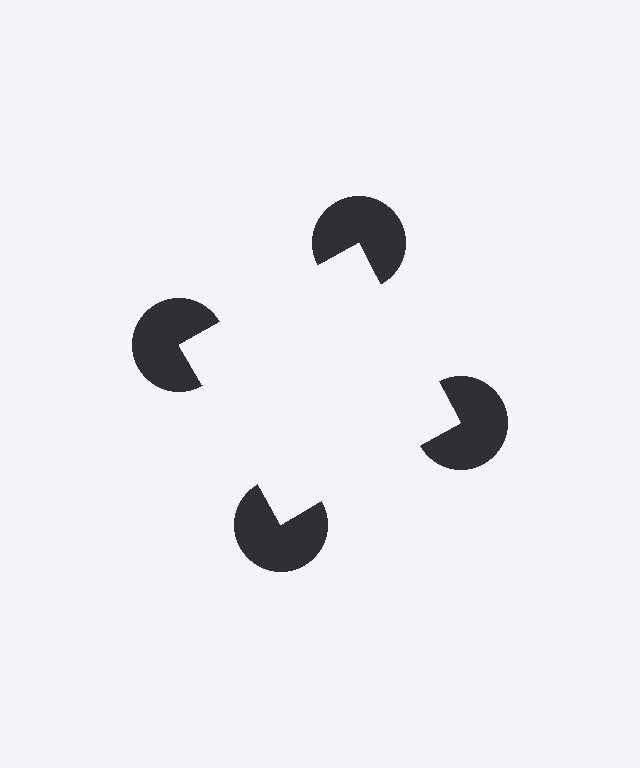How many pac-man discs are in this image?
There are 4 — one at each vertex of the illusory square.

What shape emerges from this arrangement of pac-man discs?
An illusory square — its edges are inferred from the aligned wedge cuts in the pac-man discs, not physically drawn.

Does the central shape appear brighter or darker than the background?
It typically appears slightly brighter than the background, even though no actual brightness change is drawn.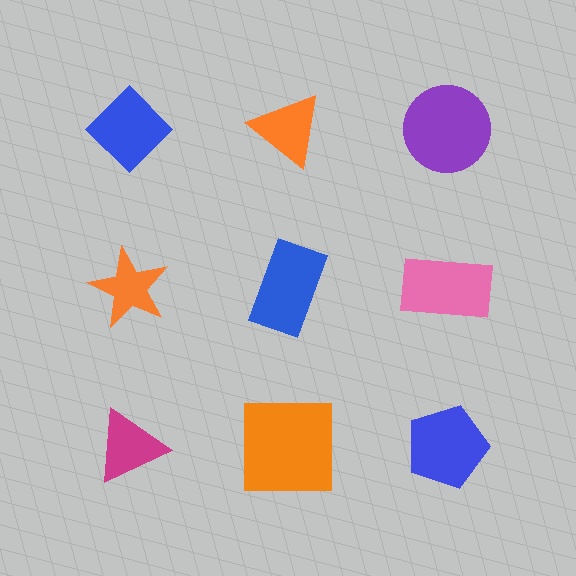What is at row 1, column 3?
A purple circle.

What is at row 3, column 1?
A magenta triangle.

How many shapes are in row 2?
3 shapes.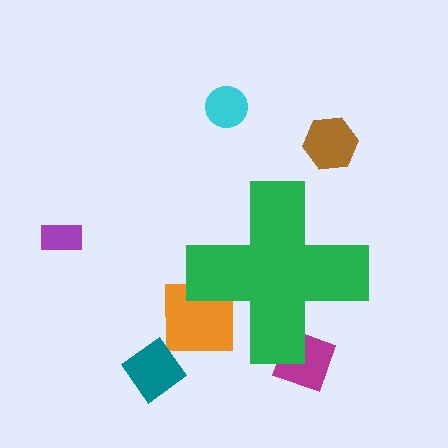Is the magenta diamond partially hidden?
Yes, the magenta diamond is partially hidden behind the green cross.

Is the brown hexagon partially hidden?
No, the brown hexagon is fully visible.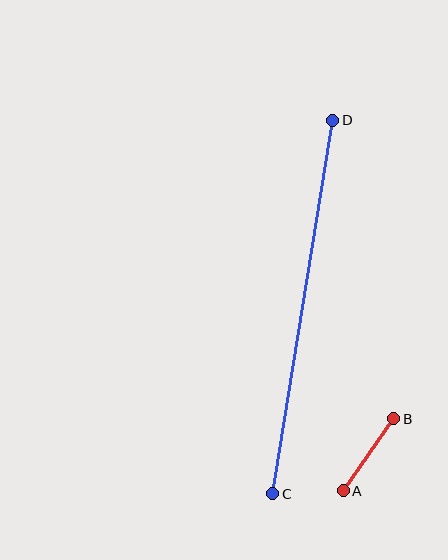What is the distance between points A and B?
The distance is approximately 88 pixels.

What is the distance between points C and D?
The distance is approximately 378 pixels.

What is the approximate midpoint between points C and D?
The midpoint is at approximately (303, 307) pixels.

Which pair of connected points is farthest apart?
Points C and D are farthest apart.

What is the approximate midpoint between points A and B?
The midpoint is at approximately (368, 455) pixels.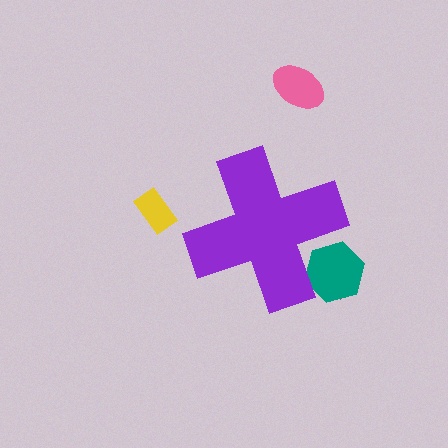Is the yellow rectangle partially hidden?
No, the yellow rectangle is fully visible.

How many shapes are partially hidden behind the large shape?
2 shapes are partially hidden.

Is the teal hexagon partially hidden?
Yes, the teal hexagon is partially hidden behind the purple cross.